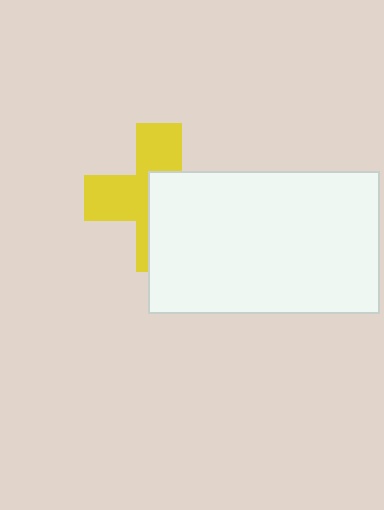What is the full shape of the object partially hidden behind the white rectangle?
The partially hidden object is a yellow cross.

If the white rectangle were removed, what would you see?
You would see the complete yellow cross.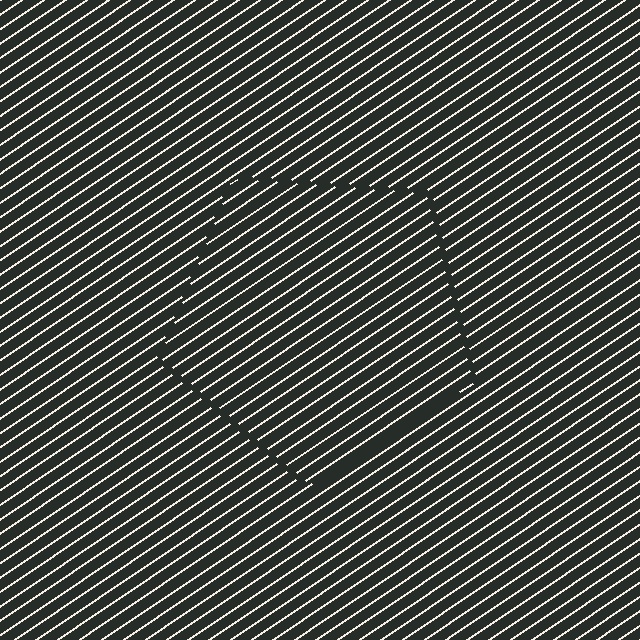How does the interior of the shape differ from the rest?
The interior of the shape contains the same grating, shifted by half a period — the contour is defined by the phase discontinuity where line-ends from the inner and outer gratings abut.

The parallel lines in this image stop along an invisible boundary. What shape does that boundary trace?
An illusory pentagon. The interior of the shape contains the same grating, shifted by half a period — the contour is defined by the phase discontinuity where line-ends from the inner and outer gratings abut.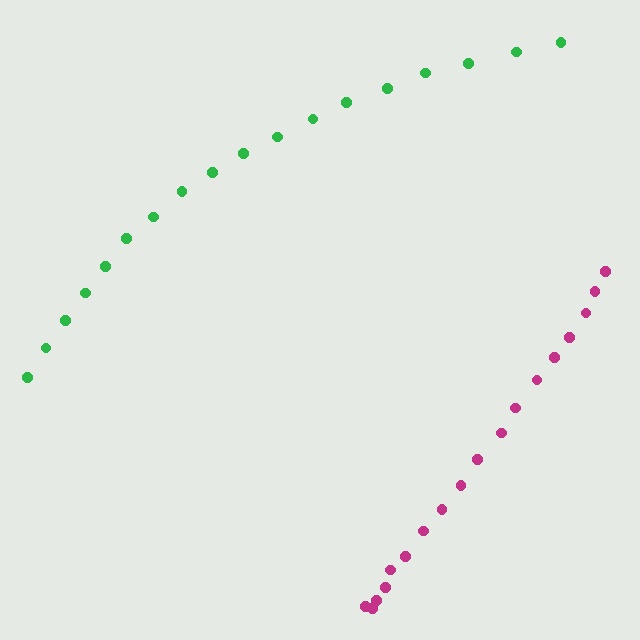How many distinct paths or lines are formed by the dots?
There are 2 distinct paths.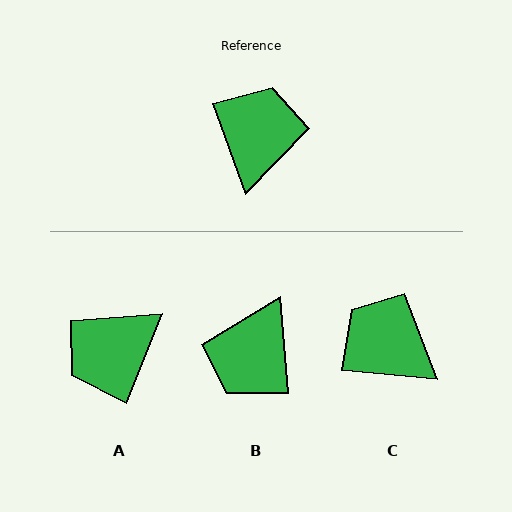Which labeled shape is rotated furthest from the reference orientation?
B, about 165 degrees away.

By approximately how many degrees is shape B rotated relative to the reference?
Approximately 165 degrees counter-clockwise.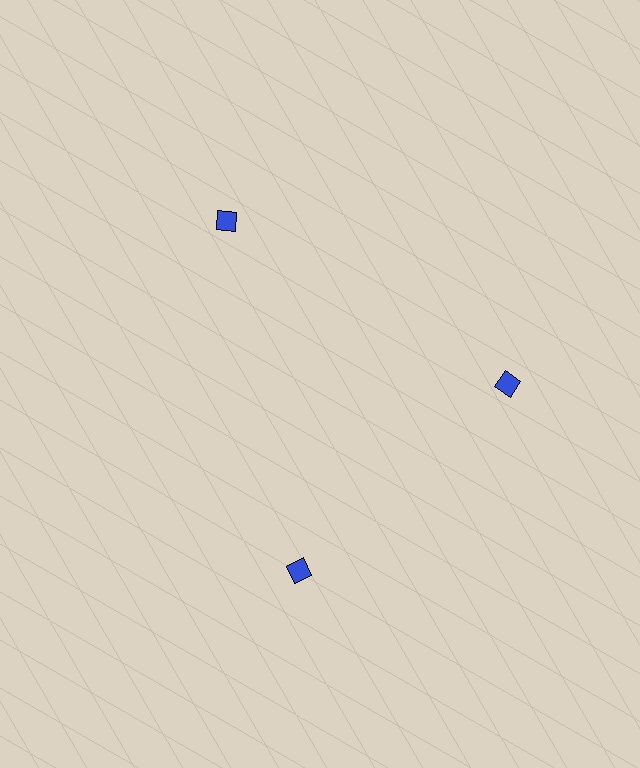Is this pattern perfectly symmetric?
No. The 3 blue diamonds are arranged in a ring, but one element near the 7 o'clock position is rotated out of alignment along the ring, breaking the 3-fold rotational symmetry.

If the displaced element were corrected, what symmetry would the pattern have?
It would have 3-fold rotational symmetry — the pattern would map onto itself every 120 degrees.